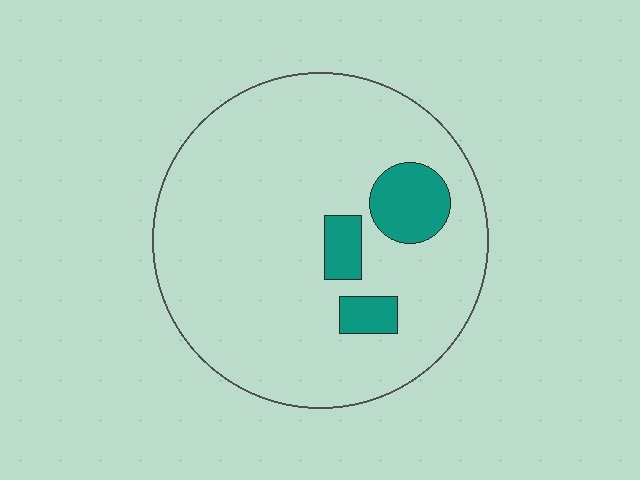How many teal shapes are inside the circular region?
3.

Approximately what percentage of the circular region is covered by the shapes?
Approximately 10%.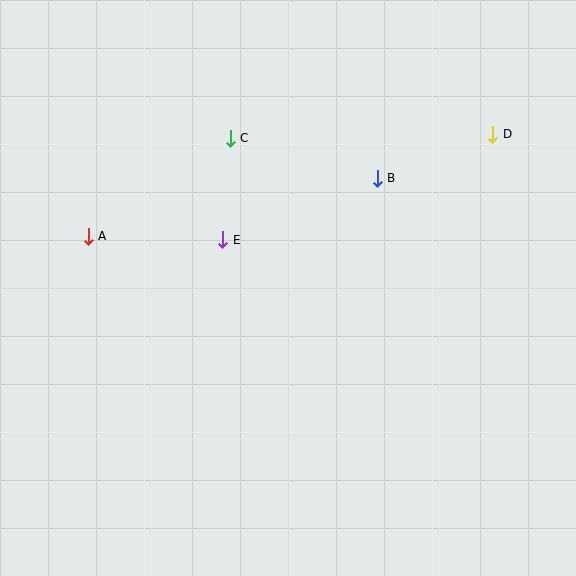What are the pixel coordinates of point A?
Point A is at (88, 236).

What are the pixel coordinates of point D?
Point D is at (493, 134).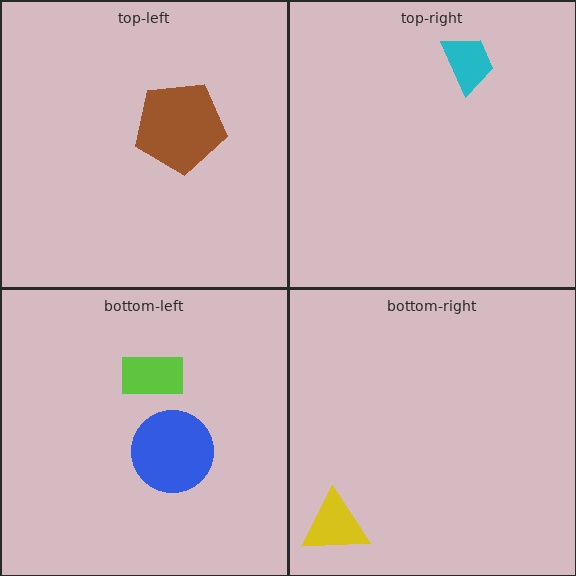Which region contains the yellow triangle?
The bottom-right region.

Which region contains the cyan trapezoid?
The top-right region.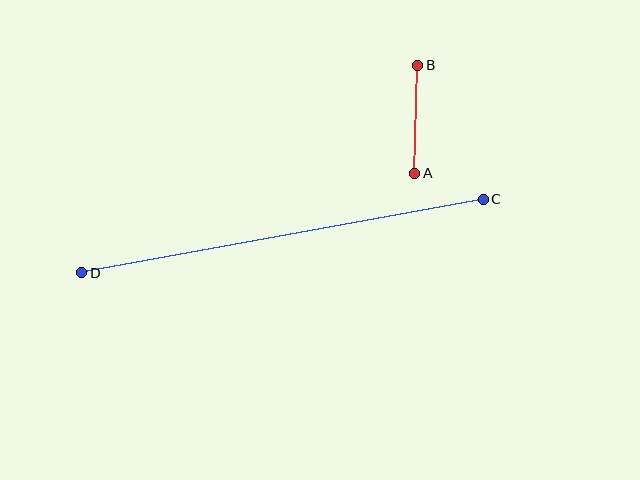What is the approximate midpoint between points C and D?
The midpoint is at approximately (283, 236) pixels.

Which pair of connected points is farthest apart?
Points C and D are farthest apart.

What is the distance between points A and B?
The distance is approximately 108 pixels.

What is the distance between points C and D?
The distance is approximately 408 pixels.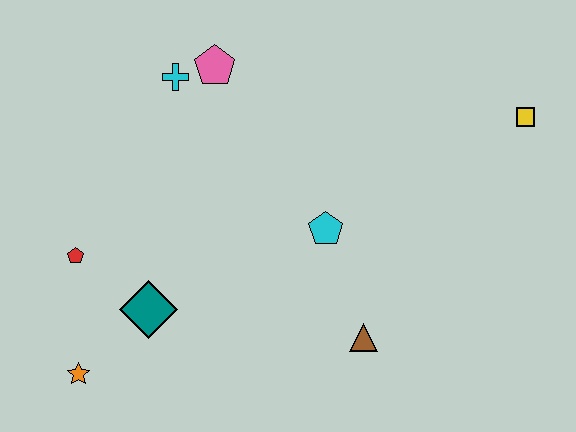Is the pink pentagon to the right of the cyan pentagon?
No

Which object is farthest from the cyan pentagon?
The orange star is farthest from the cyan pentagon.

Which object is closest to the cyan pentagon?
The brown triangle is closest to the cyan pentagon.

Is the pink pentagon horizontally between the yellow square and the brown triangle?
No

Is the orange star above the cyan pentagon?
No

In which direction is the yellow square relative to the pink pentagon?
The yellow square is to the right of the pink pentagon.